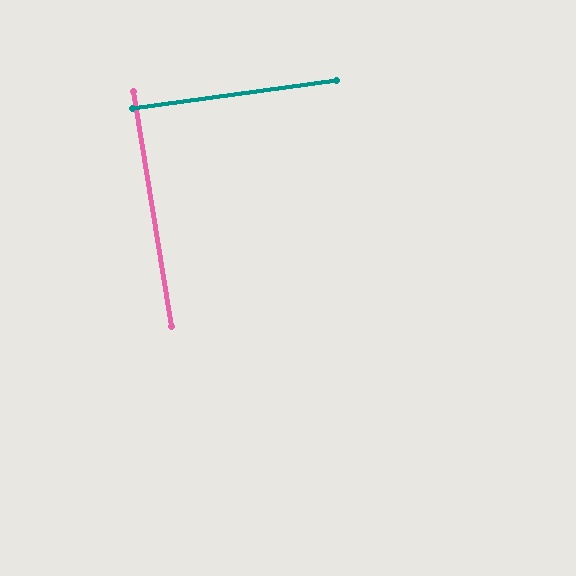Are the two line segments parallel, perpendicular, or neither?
Perpendicular — they meet at approximately 88°.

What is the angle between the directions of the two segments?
Approximately 88 degrees.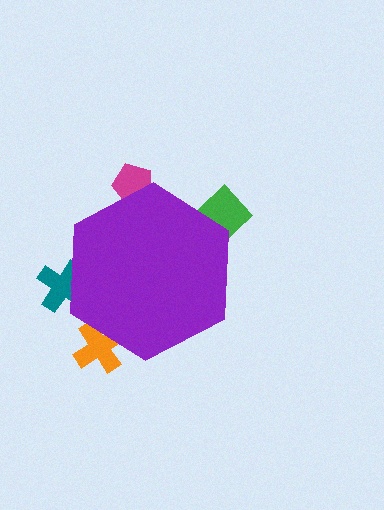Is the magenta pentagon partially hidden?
Yes, the magenta pentagon is partially hidden behind the purple hexagon.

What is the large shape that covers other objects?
A purple hexagon.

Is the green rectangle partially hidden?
Yes, the green rectangle is partially hidden behind the purple hexagon.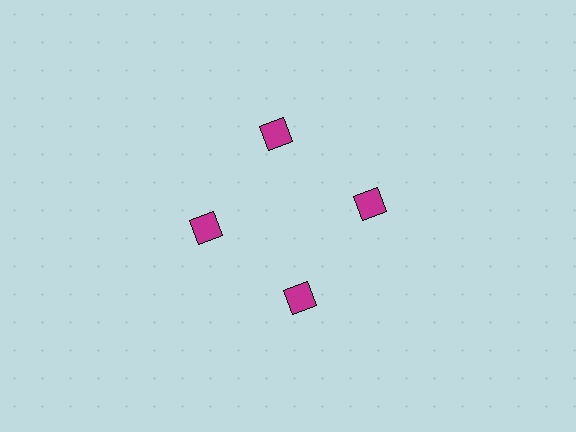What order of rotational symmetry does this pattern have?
This pattern has 4-fold rotational symmetry.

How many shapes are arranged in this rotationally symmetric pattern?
There are 4 shapes, arranged in 4 groups of 1.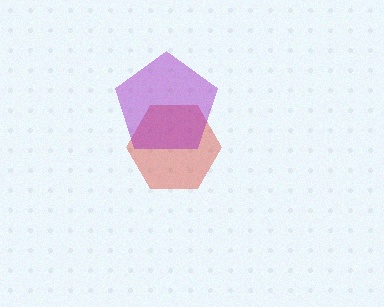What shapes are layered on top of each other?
The layered shapes are: a red hexagon, a purple pentagon.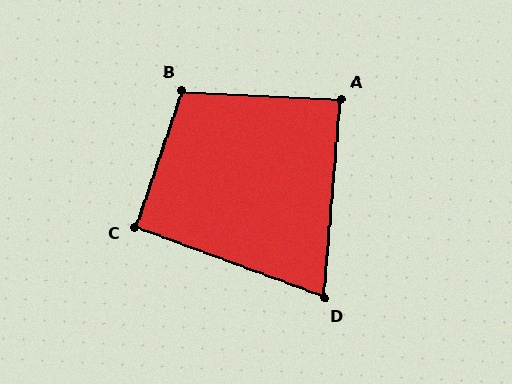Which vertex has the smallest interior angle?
D, at approximately 74 degrees.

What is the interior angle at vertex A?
Approximately 88 degrees (approximately right).